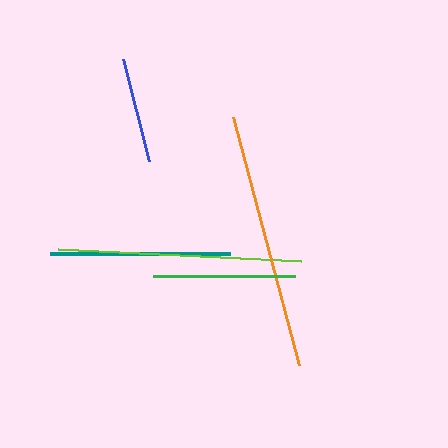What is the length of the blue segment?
The blue segment is approximately 105 pixels long.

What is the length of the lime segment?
The lime segment is approximately 243 pixels long.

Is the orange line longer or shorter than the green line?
The orange line is longer than the green line.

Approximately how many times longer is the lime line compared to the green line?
The lime line is approximately 1.7 times the length of the green line.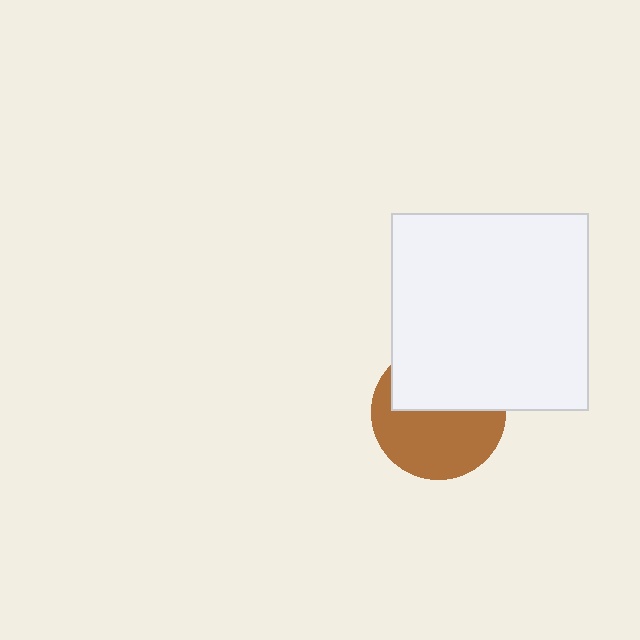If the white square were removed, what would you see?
You would see the complete brown circle.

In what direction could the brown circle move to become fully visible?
The brown circle could move down. That would shift it out from behind the white square entirely.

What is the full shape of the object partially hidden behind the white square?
The partially hidden object is a brown circle.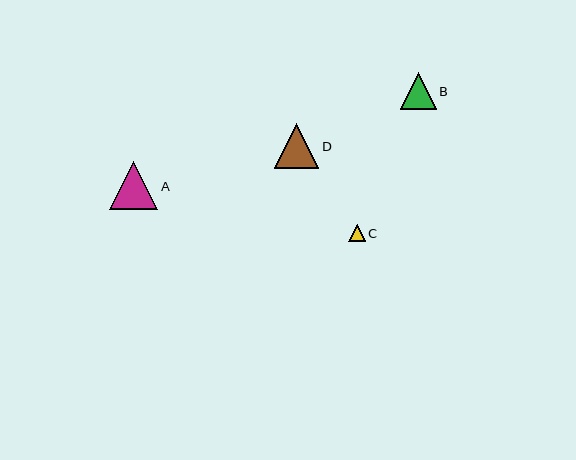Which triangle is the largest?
Triangle A is the largest with a size of approximately 48 pixels.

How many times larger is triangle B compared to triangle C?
Triangle B is approximately 2.2 times the size of triangle C.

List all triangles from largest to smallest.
From largest to smallest: A, D, B, C.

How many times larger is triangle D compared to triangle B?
Triangle D is approximately 1.2 times the size of triangle B.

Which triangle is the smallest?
Triangle C is the smallest with a size of approximately 17 pixels.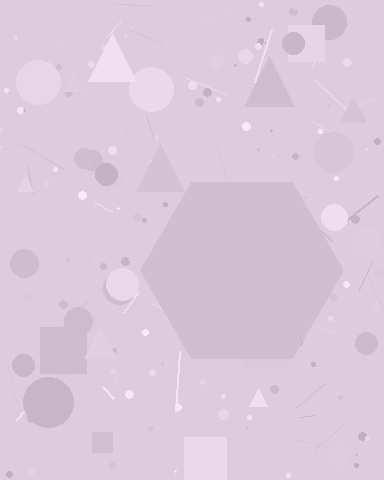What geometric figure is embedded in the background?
A hexagon is embedded in the background.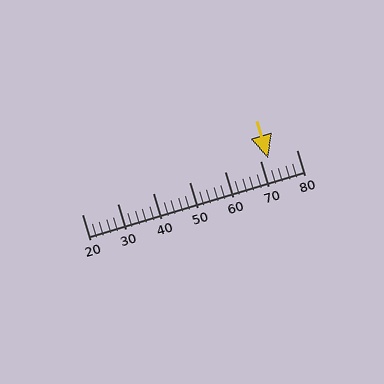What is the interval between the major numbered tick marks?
The major tick marks are spaced 10 units apart.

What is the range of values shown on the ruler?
The ruler shows values from 20 to 80.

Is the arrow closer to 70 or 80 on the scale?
The arrow is closer to 70.